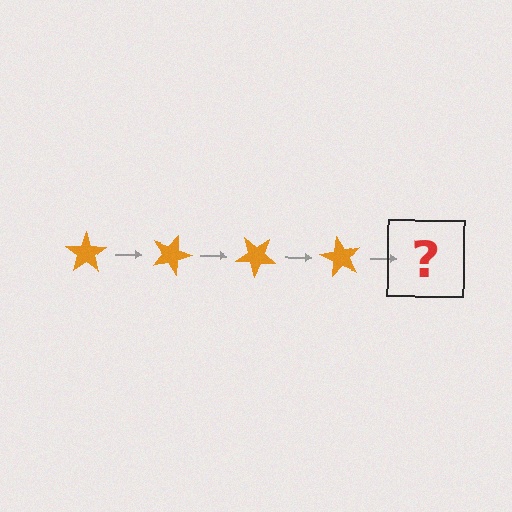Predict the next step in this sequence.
The next step is an orange star rotated 80 degrees.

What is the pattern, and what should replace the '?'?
The pattern is that the star rotates 20 degrees each step. The '?' should be an orange star rotated 80 degrees.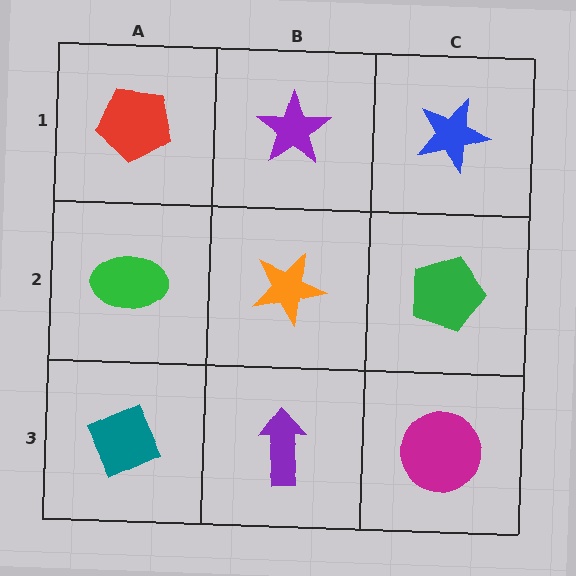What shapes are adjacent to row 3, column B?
An orange star (row 2, column B), a teal diamond (row 3, column A), a magenta circle (row 3, column C).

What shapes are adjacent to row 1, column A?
A green ellipse (row 2, column A), a purple star (row 1, column B).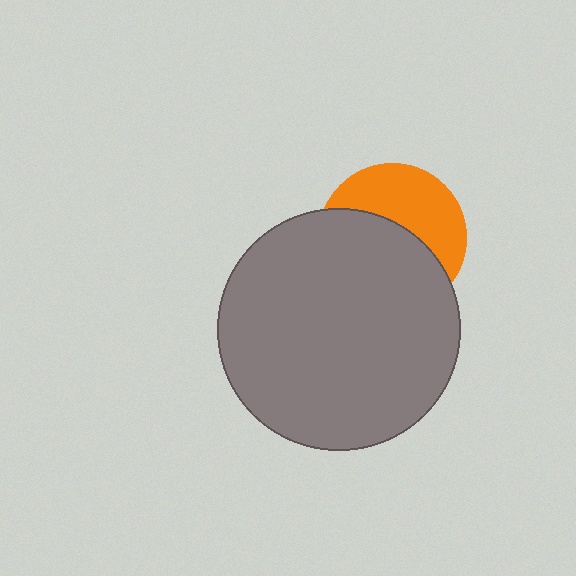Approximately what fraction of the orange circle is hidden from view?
Roughly 57% of the orange circle is hidden behind the gray circle.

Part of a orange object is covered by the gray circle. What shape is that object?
It is a circle.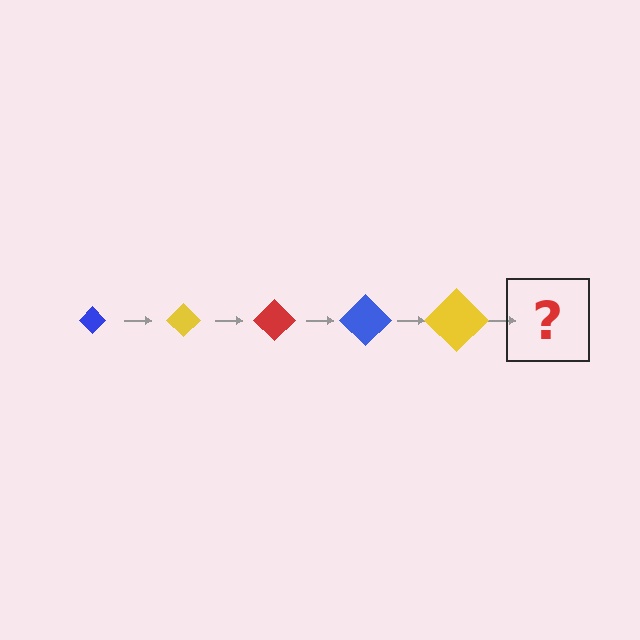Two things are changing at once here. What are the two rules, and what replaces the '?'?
The two rules are that the diamond grows larger each step and the color cycles through blue, yellow, and red. The '?' should be a red diamond, larger than the previous one.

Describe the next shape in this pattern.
It should be a red diamond, larger than the previous one.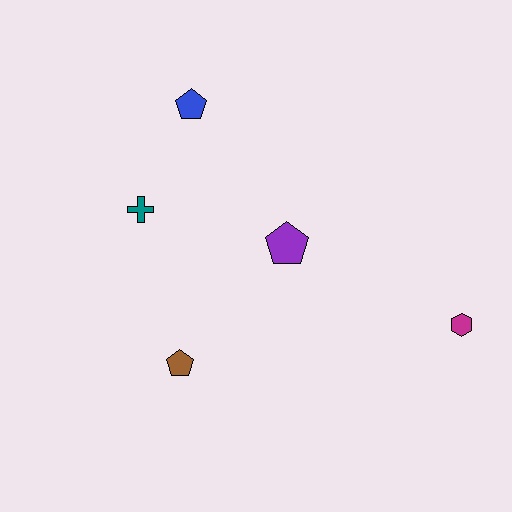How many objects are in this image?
There are 5 objects.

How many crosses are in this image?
There is 1 cross.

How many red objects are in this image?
There are no red objects.